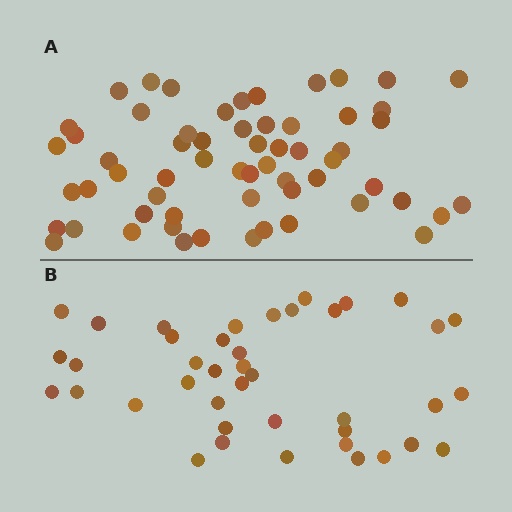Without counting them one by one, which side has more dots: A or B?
Region A (the top region) has more dots.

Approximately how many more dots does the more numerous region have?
Region A has approximately 20 more dots than region B.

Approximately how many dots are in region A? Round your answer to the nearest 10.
About 60 dots.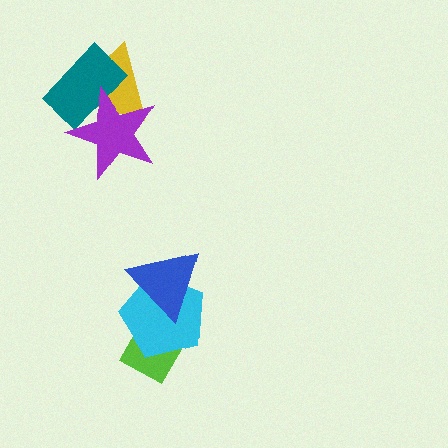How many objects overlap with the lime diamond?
1 object overlaps with the lime diamond.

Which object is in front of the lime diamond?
The cyan pentagon is in front of the lime diamond.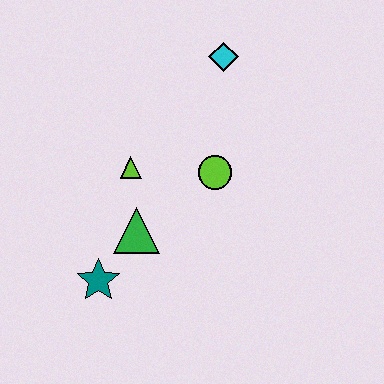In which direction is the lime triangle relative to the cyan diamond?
The lime triangle is below the cyan diamond.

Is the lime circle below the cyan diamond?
Yes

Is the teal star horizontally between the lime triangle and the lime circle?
No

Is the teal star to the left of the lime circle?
Yes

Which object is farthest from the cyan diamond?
The teal star is farthest from the cyan diamond.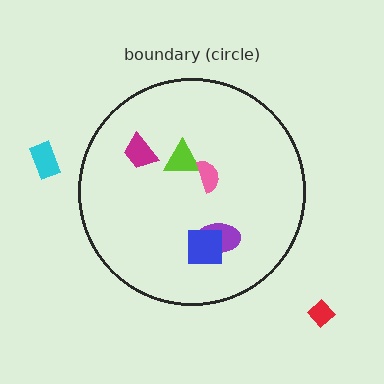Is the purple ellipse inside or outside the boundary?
Inside.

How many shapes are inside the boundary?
5 inside, 2 outside.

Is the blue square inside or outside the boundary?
Inside.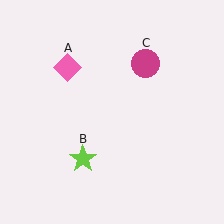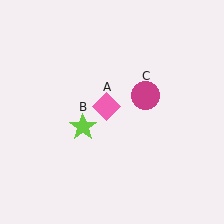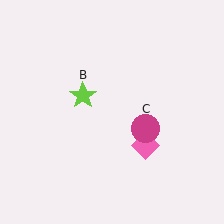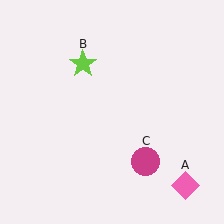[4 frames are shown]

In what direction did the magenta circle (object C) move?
The magenta circle (object C) moved down.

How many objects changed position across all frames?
3 objects changed position: pink diamond (object A), lime star (object B), magenta circle (object C).